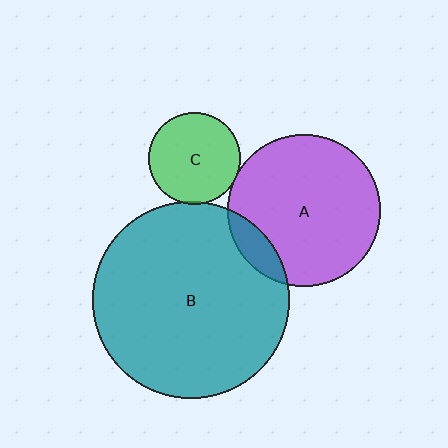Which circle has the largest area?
Circle B (teal).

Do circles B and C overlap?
Yes.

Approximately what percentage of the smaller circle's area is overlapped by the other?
Approximately 5%.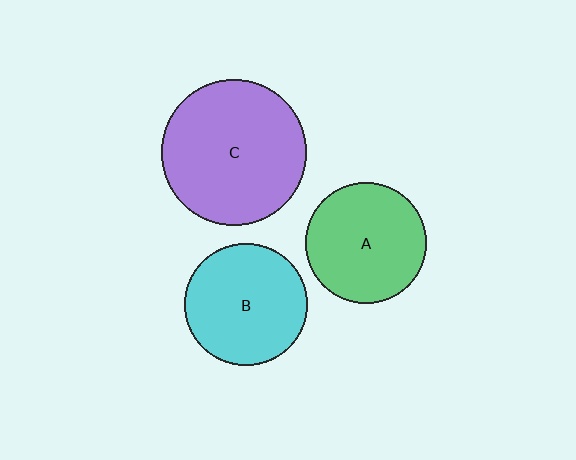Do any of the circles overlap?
No, none of the circles overlap.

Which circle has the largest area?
Circle C (purple).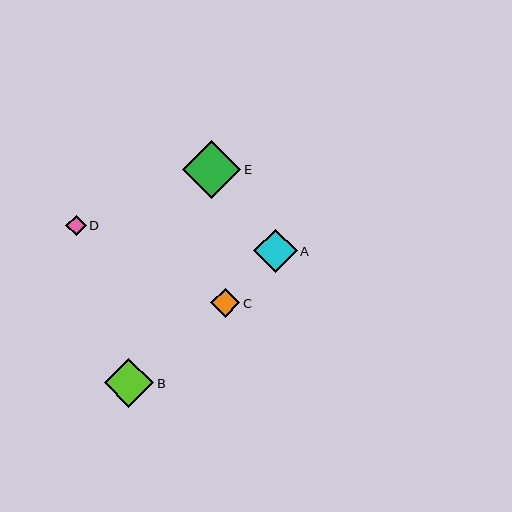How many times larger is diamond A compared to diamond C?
Diamond A is approximately 1.5 times the size of diamond C.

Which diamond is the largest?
Diamond E is the largest with a size of approximately 58 pixels.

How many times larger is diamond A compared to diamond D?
Diamond A is approximately 2.1 times the size of diamond D.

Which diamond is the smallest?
Diamond D is the smallest with a size of approximately 20 pixels.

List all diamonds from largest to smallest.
From largest to smallest: E, B, A, C, D.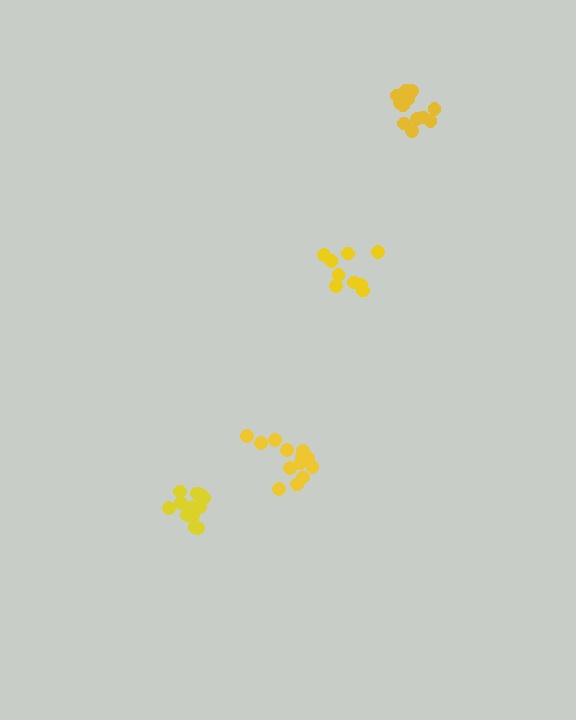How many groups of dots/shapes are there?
There are 4 groups.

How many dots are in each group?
Group 1: 9 dots, Group 2: 13 dots, Group 3: 14 dots, Group 4: 12 dots (48 total).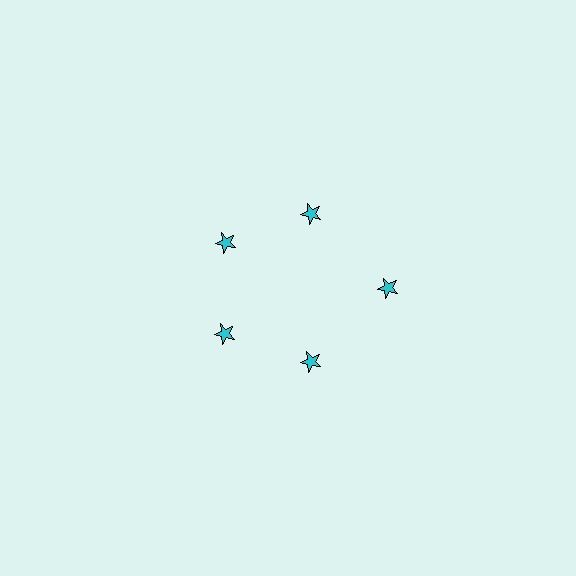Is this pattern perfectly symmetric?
No. The 5 cyan stars are arranged in a ring, but one element near the 3 o'clock position is pushed outward from the center, breaking the 5-fold rotational symmetry.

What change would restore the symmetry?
The symmetry would be restored by moving it inward, back onto the ring so that all 5 stars sit at equal angles and equal distance from the center.